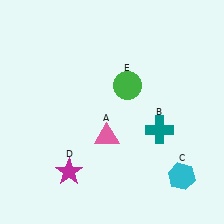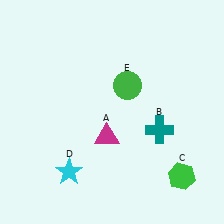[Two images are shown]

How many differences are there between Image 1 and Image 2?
There are 3 differences between the two images.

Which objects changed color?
A changed from pink to magenta. C changed from cyan to green. D changed from magenta to cyan.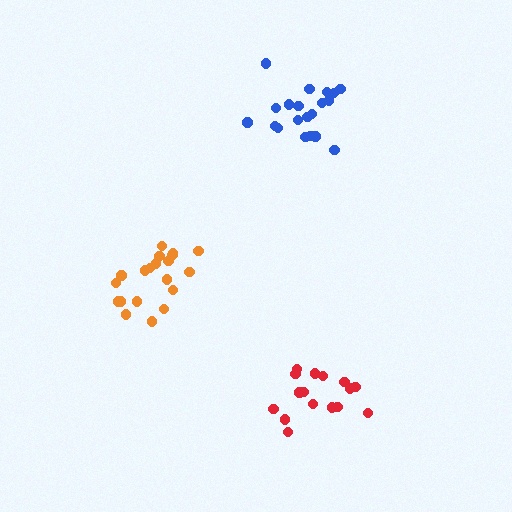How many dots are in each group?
Group 1: 20 dots, Group 2: 20 dots, Group 3: 16 dots (56 total).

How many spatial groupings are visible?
There are 3 spatial groupings.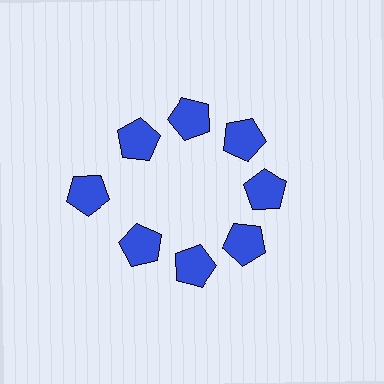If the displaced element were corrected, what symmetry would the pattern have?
It would have 8-fold rotational symmetry — the pattern would map onto itself every 45 degrees.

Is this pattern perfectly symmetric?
No. The 8 blue pentagons are arranged in a ring, but one element near the 9 o'clock position is pushed outward from the center, breaking the 8-fold rotational symmetry.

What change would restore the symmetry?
The symmetry would be restored by moving it inward, back onto the ring so that all 8 pentagons sit at equal angles and equal distance from the center.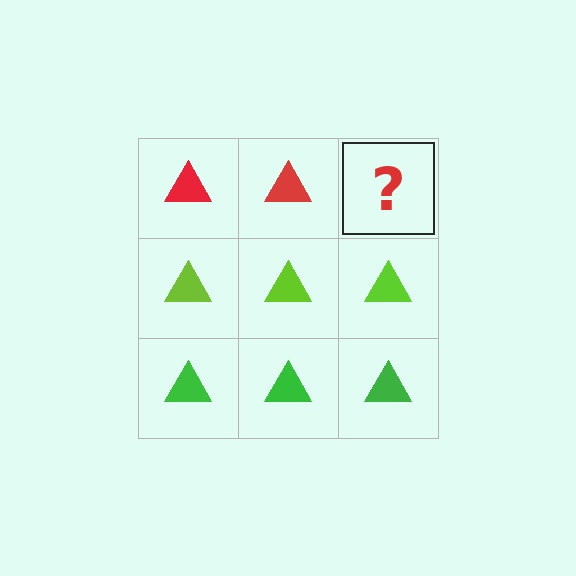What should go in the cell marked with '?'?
The missing cell should contain a red triangle.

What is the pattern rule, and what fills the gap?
The rule is that each row has a consistent color. The gap should be filled with a red triangle.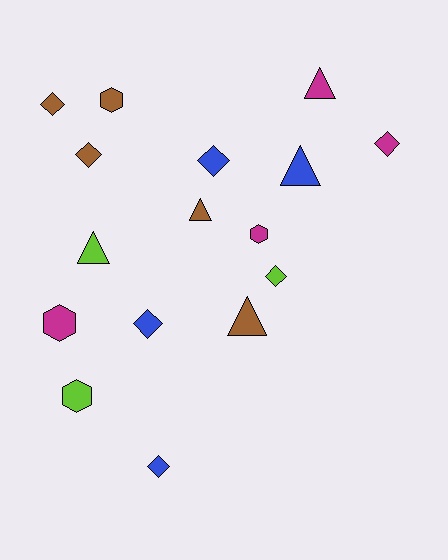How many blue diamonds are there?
There are 3 blue diamonds.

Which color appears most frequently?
Brown, with 5 objects.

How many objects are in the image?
There are 16 objects.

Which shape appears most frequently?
Diamond, with 7 objects.